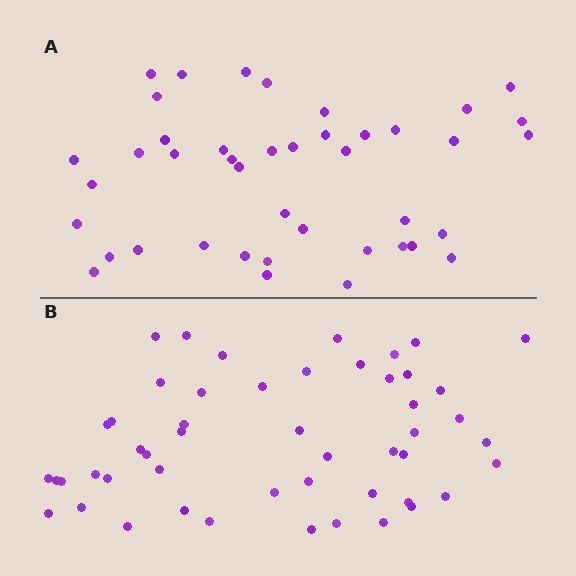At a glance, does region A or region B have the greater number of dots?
Region B (the bottom region) has more dots.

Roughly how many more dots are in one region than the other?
Region B has roughly 8 or so more dots than region A.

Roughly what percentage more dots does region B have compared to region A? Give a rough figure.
About 20% more.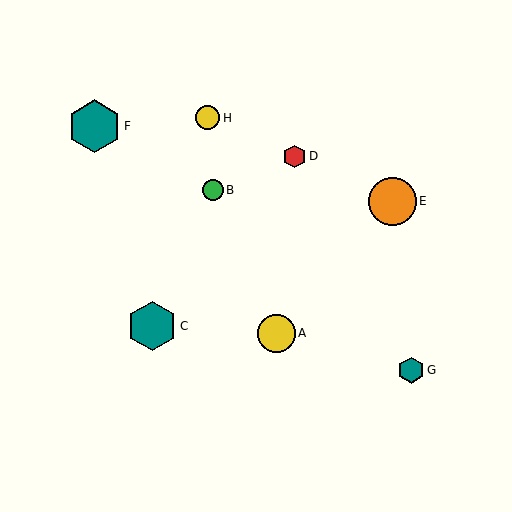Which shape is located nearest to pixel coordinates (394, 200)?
The orange circle (labeled E) at (392, 201) is nearest to that location.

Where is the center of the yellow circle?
The center of the yellow circle is at (276, 333).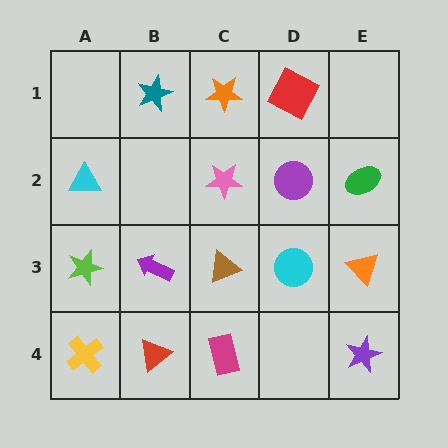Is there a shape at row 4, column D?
No, that cell is empty.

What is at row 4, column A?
A yellow cross.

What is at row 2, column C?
A pink star.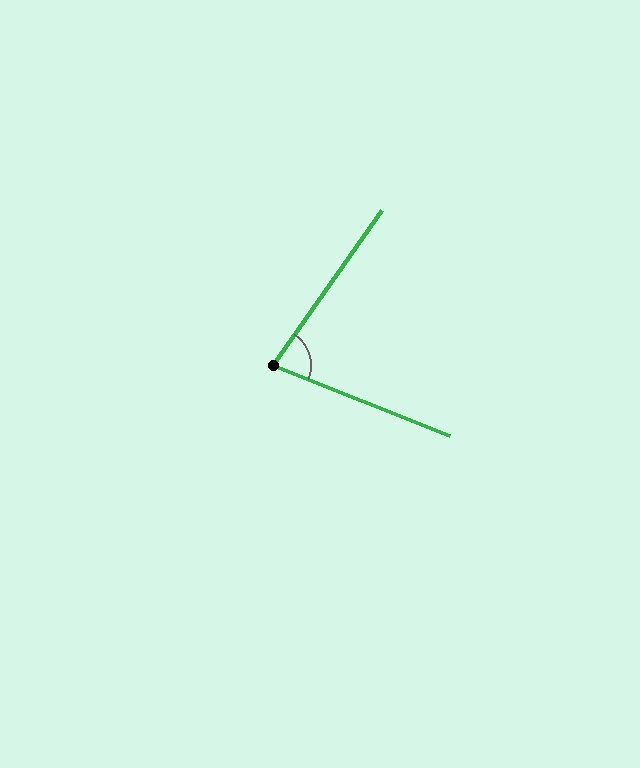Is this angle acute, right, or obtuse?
It is acute.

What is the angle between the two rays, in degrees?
Approximately 77 degrees.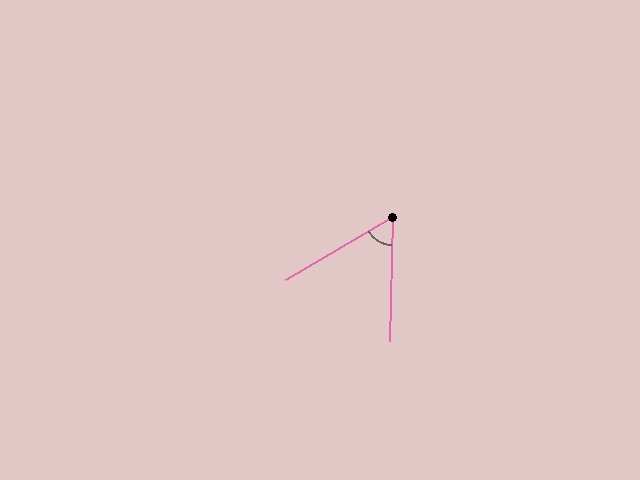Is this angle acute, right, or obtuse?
It is acute.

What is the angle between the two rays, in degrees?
Approximately 58 degrees.